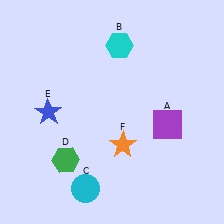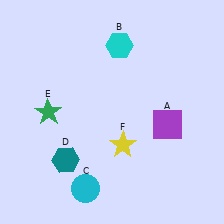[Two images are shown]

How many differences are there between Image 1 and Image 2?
There are 3 differences between the two images.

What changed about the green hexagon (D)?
In Image 1, D is green. In Image 2, it changed to teal.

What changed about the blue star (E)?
In Image 1, E is blue. In Image 2, it changed to green.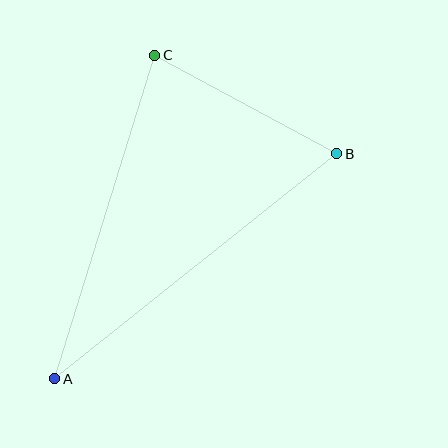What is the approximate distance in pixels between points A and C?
The distance between A and C is approximately 339 pixels.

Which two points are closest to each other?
Points B and C are closest to each other.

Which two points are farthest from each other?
Points A and B are farthest from each other.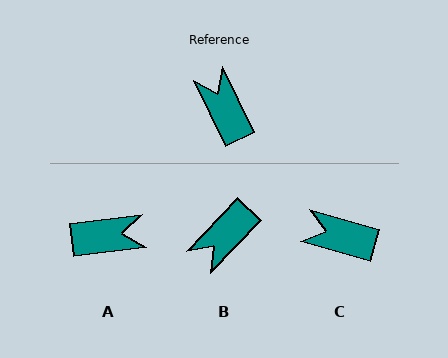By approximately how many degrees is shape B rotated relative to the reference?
Approximately 111 degrees counter-clockwise.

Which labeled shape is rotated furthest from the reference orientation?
B, about 111 degrees away.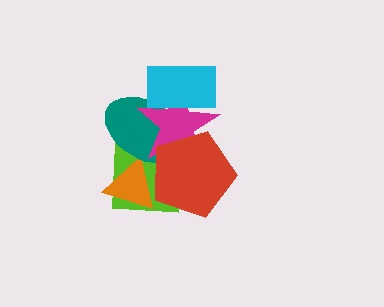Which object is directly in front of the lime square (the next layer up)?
The orange triangle is directly in front of the lime square.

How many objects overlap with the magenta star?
4 objects overlap with the magenta star.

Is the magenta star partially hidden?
Yes, it is partially covered by another shape.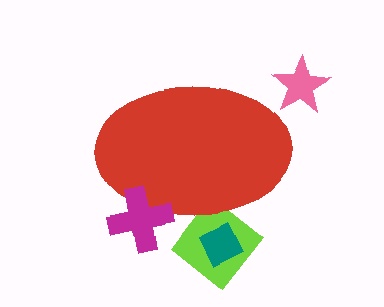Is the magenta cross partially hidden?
No, the magenta cross is fully visible.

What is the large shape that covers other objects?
A red ellipse.